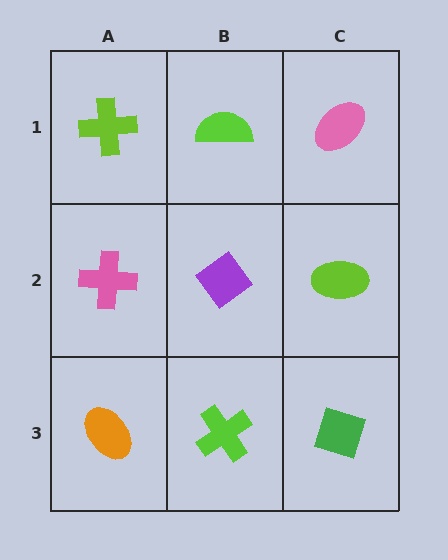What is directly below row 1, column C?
A lime ellipse.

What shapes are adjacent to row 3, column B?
A purple diamond (row 2, column B), an orange ellipse (row 3, column A), a green diamond (row 3, column C).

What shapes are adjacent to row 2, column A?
A lime cross (row 1, column A), an orange ellipse (row 3, column A), a purple diamond (row 2, column B).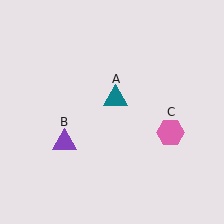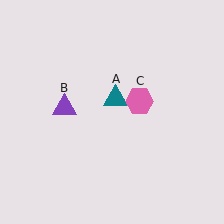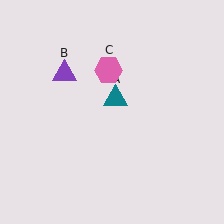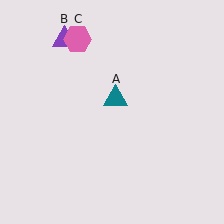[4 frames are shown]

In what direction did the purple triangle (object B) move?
The purple triangle (object B) moved up.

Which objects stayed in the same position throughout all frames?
Teal triangle (object A) remained stationary.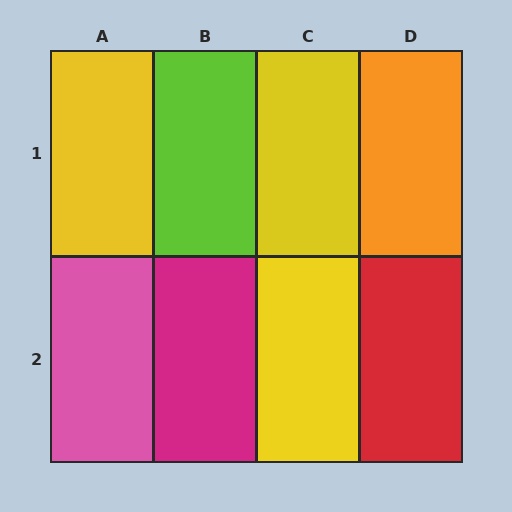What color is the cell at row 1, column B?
Lime.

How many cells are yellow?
3 cells are yellow.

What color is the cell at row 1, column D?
Orange.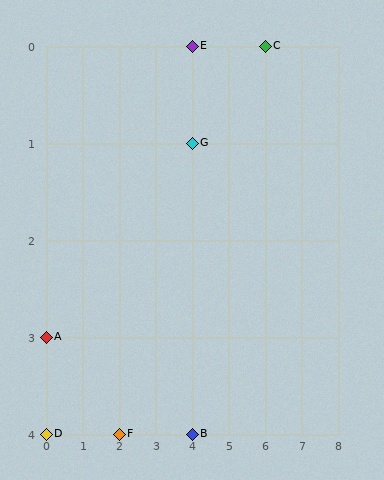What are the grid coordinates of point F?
Point F is at grid coordinates (2, 4).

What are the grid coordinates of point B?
Point B is at grid coordinates (4, 4).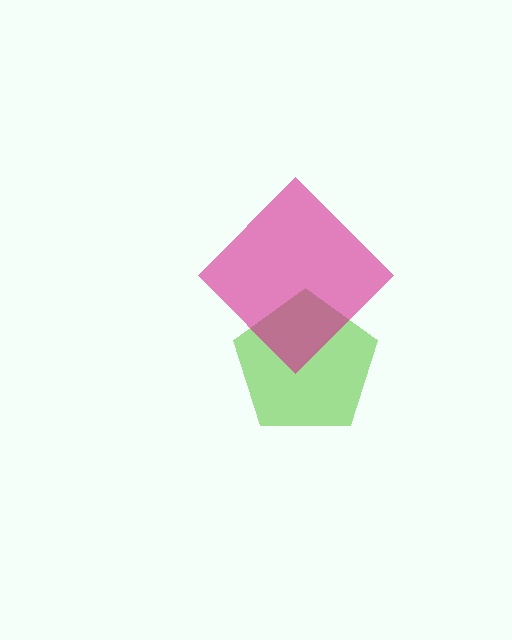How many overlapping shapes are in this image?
There are 2 overlapping shapes in the image.